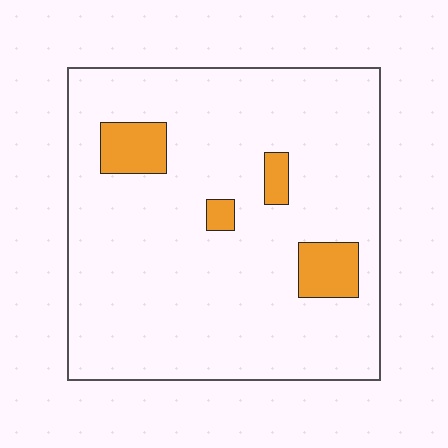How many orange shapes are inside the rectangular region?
4.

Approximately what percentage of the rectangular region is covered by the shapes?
Approximately 10%.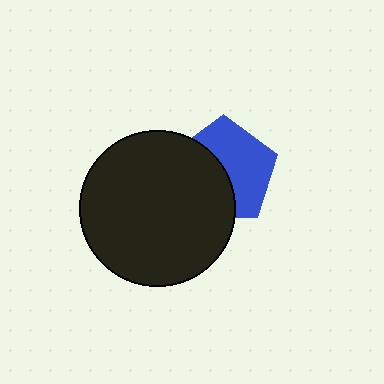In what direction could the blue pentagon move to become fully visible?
The blue pentagon could move right. That would shift it out from behind the black circle entirely.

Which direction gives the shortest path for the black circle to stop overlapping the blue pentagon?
Moving left gives the shortest separation.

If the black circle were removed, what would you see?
You would see the complete blue pentagon.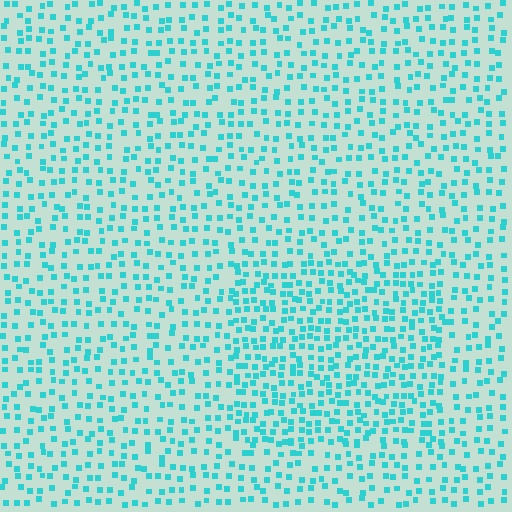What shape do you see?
I see a rectangle.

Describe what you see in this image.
The image contains small cyan elements arranged at two different densities. A rectangle-shaped region is visible where the elements are more densely packed than the surrounding area.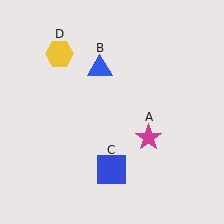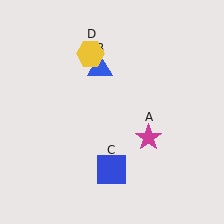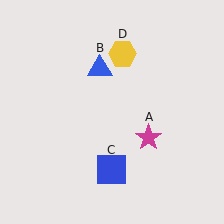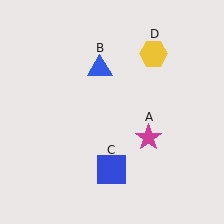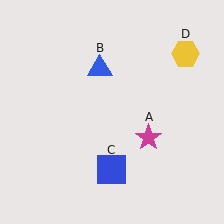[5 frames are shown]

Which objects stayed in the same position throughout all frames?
Magenta star (object A) and blue triangle (object B) and blue square (object C) remained stationary.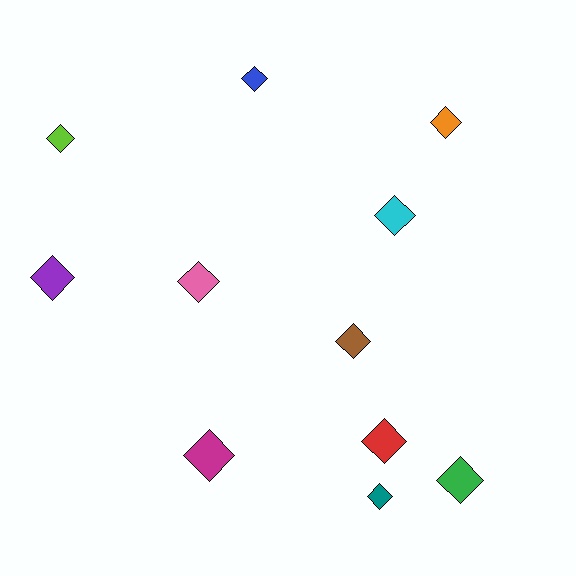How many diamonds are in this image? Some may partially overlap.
There are 11 diamonds.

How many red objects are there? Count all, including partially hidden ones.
There is 1 red object.